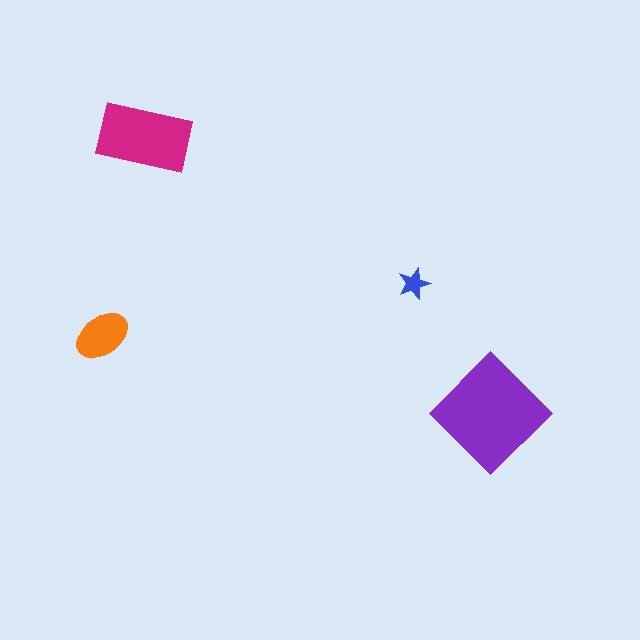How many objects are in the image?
There are 4 objects in the image.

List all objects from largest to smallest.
The purple diamond, the magenta rectangle, the orange ellipse, the blue star.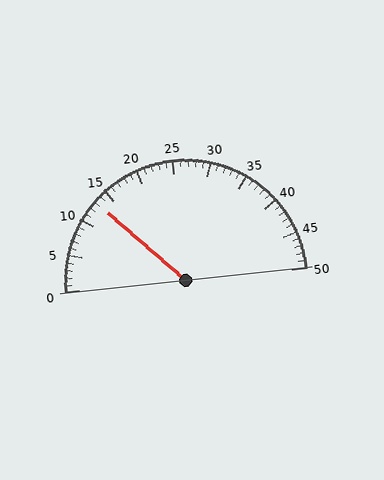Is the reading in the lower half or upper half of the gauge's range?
The reading is in the lower half of the range (0 to 50).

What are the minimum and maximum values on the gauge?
The gauge ranges from 0 to 50.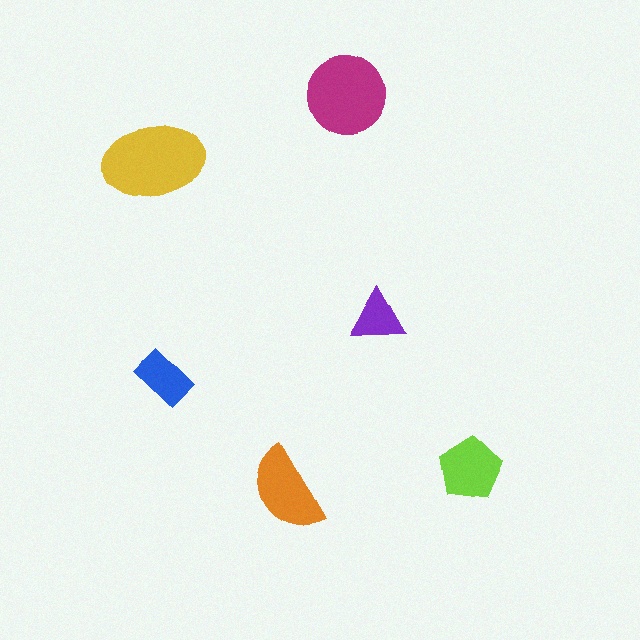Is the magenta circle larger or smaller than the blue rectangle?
Larger.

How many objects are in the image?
There are 6 objects in the image.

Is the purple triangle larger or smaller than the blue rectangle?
Smaller.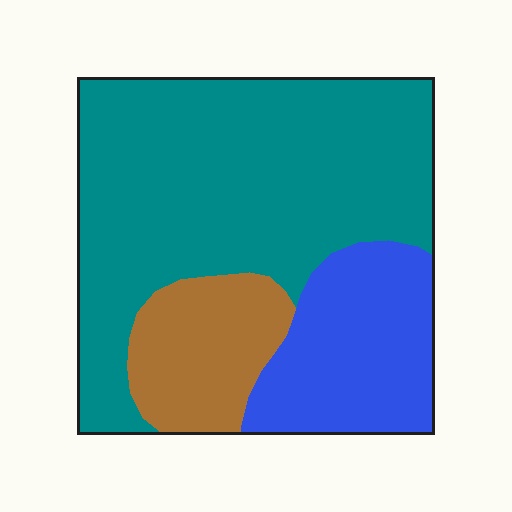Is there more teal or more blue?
Teal.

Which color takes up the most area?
Teal, at roughly 60%.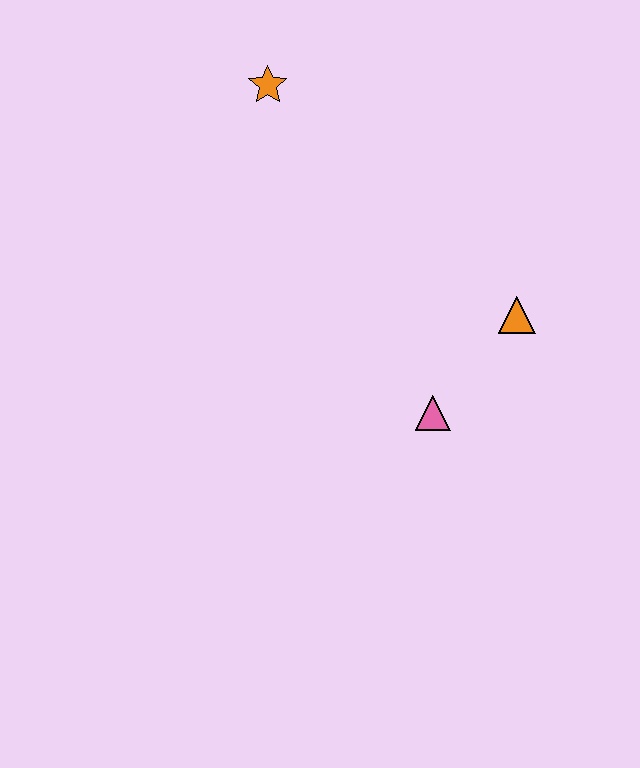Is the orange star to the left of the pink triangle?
Yes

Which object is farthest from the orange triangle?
The orange star is farthest from the orange triangle.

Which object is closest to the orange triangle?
The pink triangle is closest to the orange triangle.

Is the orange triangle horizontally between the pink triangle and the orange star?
No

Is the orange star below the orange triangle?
No